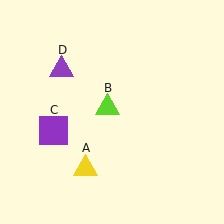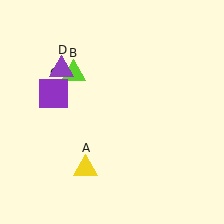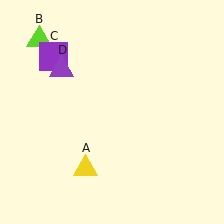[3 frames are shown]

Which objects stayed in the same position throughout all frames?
Yellow triangle (object A) and purple triangle (object D) remained stationary.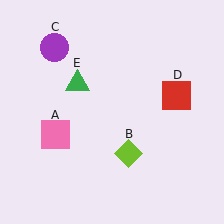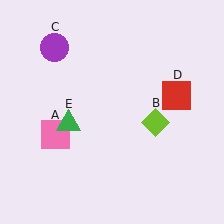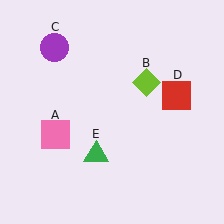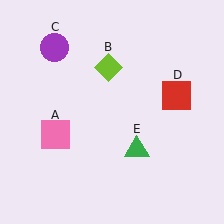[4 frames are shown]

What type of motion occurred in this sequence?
The lime diamond (object B), green triangle (object E) rotated counterclockwise around the center of the scene.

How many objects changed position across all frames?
2 objects changed position: lime diamond (object B), green triangle (object E).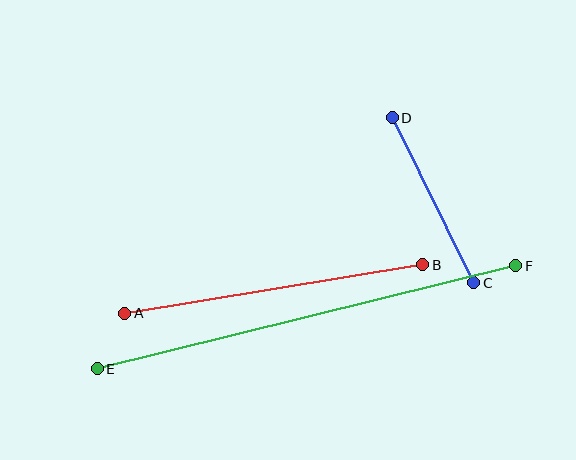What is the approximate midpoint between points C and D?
The midpoint is at approximately (433, 200) pixels.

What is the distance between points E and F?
The distance is approximately 431 pixels.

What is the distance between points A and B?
The distance is approximately 302 pixels.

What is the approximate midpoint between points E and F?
The midpoint is at approximately (306, 317) pixels.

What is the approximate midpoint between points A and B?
The midpoint is at approximately (274, 289) pixels.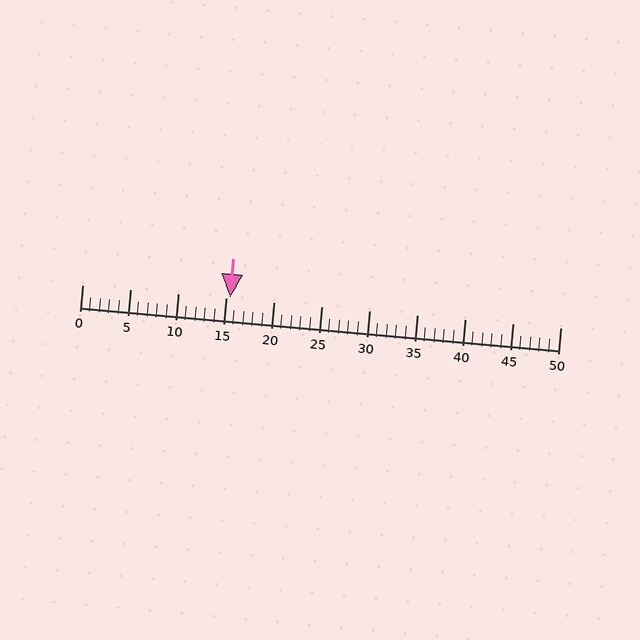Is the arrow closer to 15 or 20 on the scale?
The arrow is closer to 15.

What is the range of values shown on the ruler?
The ruler shows values from 0 to 50.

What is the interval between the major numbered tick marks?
The major tick marks are spaced 5 units apart.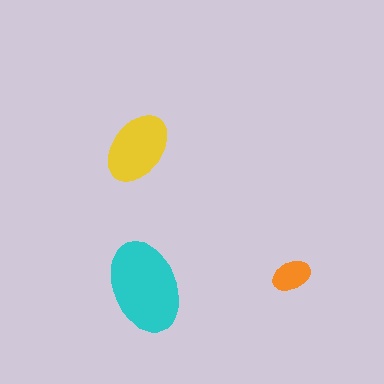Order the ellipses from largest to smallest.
the cyan one, the yellow one, the orange one.